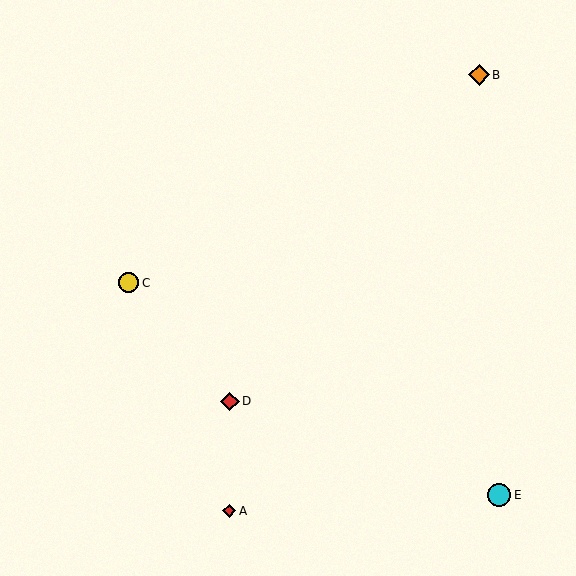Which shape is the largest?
The cyan circle (labeled E) is the largest.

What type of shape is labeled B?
Shape B is an orange diamond.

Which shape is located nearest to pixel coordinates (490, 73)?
The orange diamond (labeled B) at (479, 75) is nearest to that location.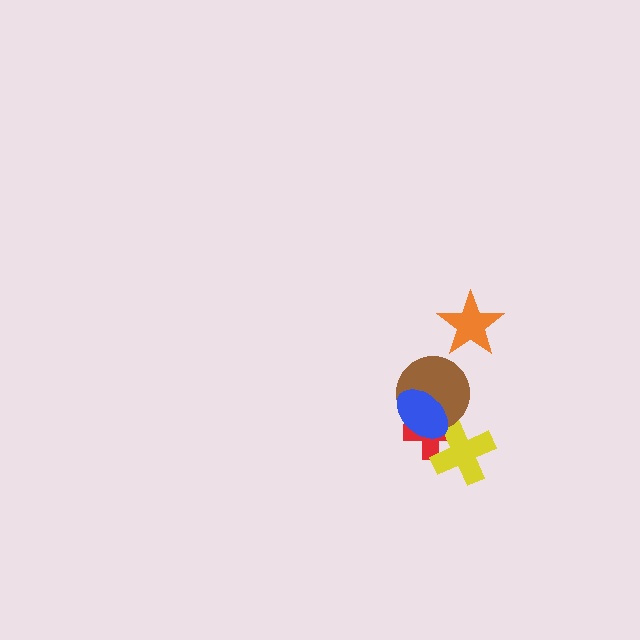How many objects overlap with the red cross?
3 objects overlap with the red cross.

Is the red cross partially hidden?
Yes, it is partially covered by another shape.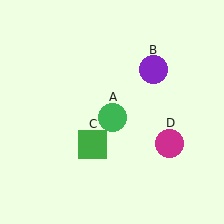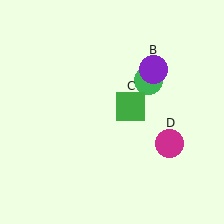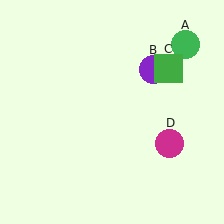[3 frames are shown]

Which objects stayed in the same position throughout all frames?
Purple circle (object B) and magenta circle (object D) remained stationary.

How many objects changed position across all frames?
2 objects changed position: green circle (object A), green square (object C).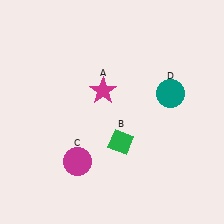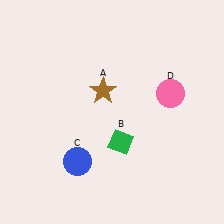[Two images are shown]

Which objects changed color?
A changed from magenta to brown. C changed from magenta to blue. D changed from teal to pink.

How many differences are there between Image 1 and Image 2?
There are 3 differences between the two images.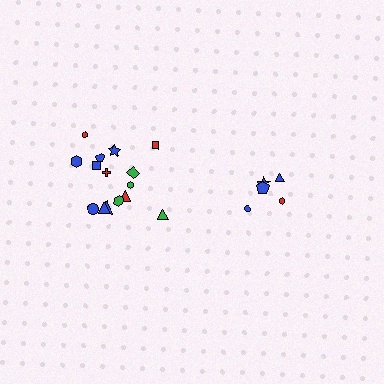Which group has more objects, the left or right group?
The left group.